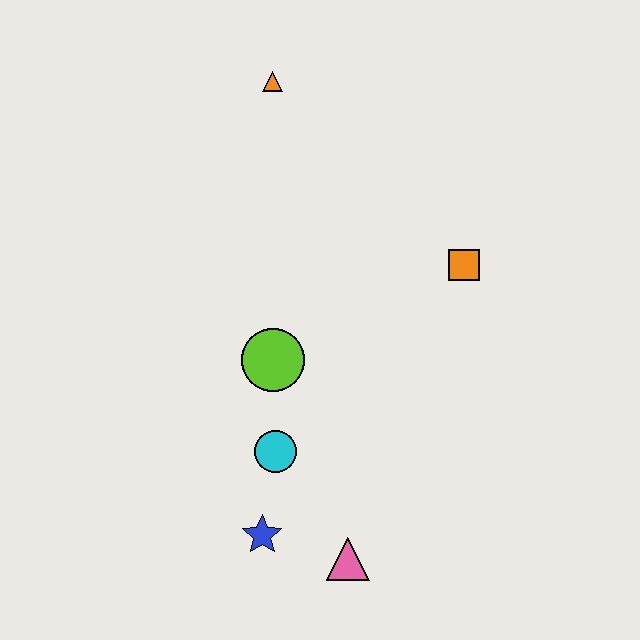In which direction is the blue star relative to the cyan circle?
The blue star is below the cyan circle.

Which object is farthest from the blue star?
The orange triangle is farthest from the blue star.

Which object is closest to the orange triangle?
The orange square is closest to the orange triangle.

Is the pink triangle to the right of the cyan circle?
Yes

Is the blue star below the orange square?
Yes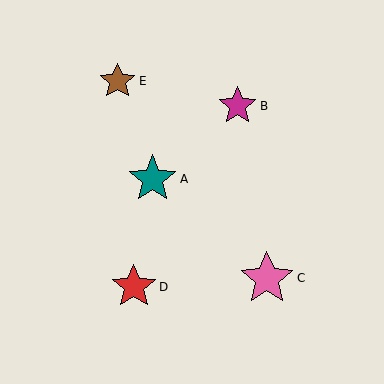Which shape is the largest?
The pink star (labeled C) is the largest.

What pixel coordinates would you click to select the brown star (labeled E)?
Click at (118, 81) to select the brown star E.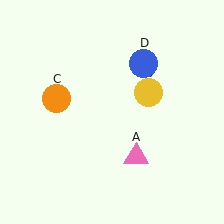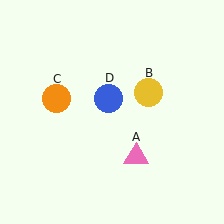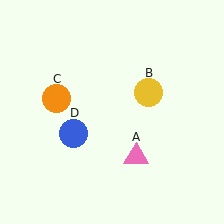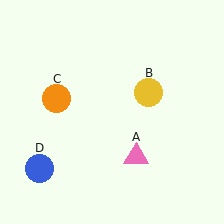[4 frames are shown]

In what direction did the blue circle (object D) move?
The blue circle (object D) moved down and to the left.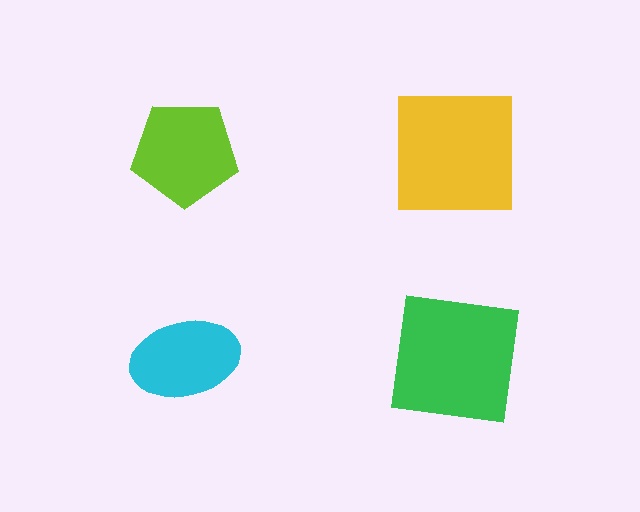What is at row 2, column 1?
A cyan ellipse.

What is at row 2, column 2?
A green square.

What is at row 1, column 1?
A lime pentagon.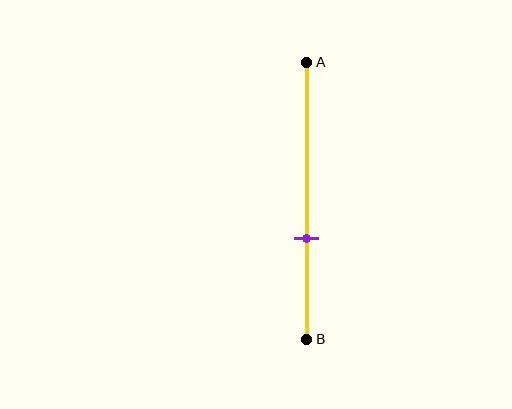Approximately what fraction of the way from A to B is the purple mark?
The purple mark is approximately 65% of the way from A to B.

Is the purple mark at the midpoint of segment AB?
No, the mark is at about 65% from A, not at the 50% midpoint.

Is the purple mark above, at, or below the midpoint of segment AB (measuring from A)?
The purple mark is below the midpoint of segment AB.